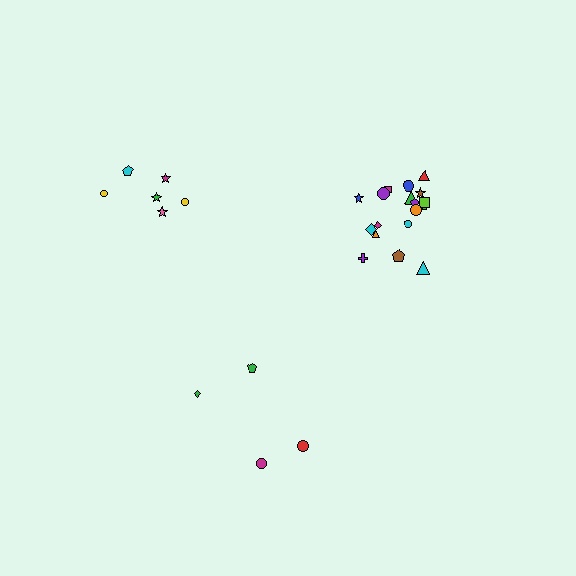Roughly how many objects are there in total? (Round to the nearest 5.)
Roughly 30 objects in total.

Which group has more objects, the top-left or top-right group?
The top-right group.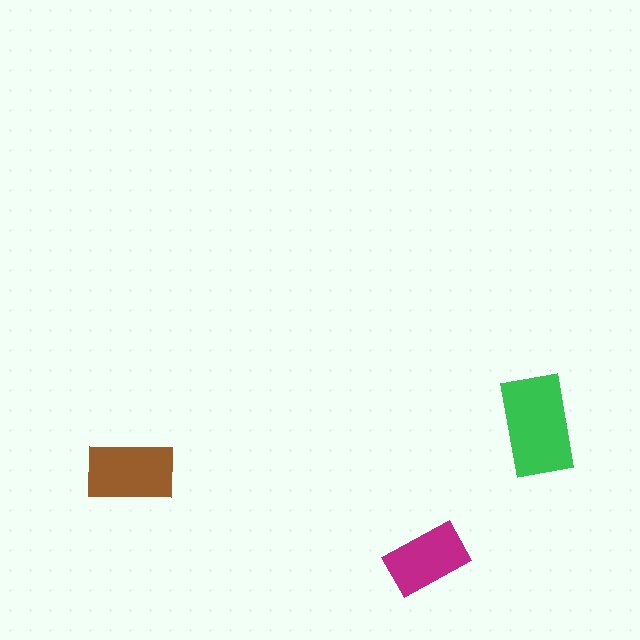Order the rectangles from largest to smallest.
the green one, the brown one, the magenta one.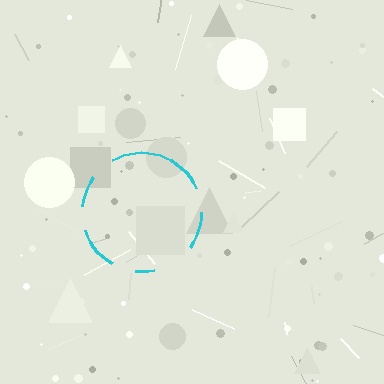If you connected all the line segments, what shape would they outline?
They would outline a circle.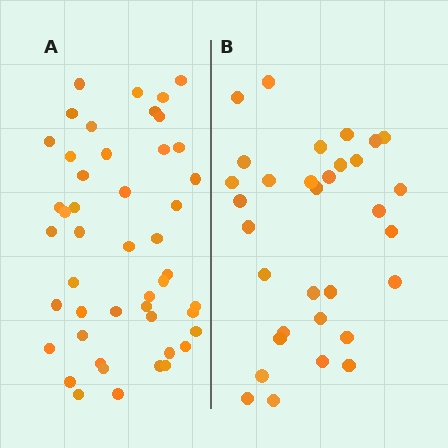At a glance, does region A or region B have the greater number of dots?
Region A (the left region) has more dots.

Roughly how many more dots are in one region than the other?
Region A has approximately 15 more dots than region B.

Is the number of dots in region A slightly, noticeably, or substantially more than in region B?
Region A has substantially more. The ratio is roughly 1.5 to 1.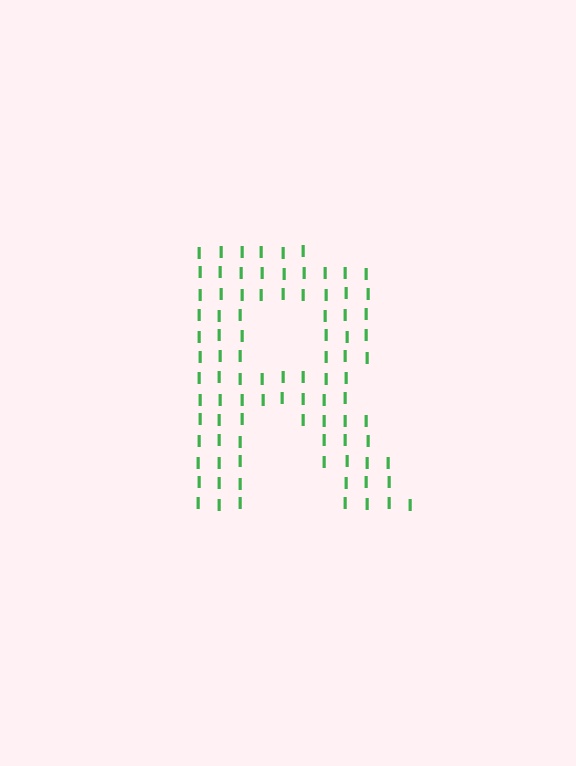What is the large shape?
The large shape is the letter R.